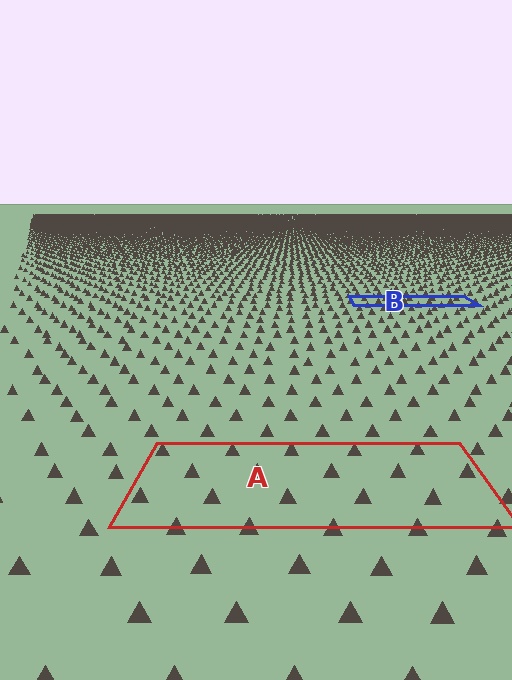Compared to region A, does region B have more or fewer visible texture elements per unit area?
Region B has more texture elements per unit area — they are packed more densely because it is farther away.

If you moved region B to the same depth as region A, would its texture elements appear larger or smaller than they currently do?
They would appear larger. At a closer depth, the same texture elements are projected at a bigger on-screen size.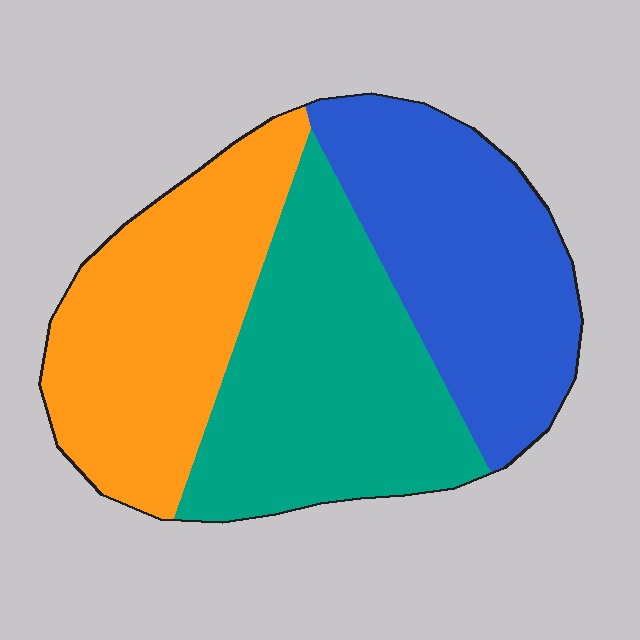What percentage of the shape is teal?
Teal takes up between a quarter and a half of the shape.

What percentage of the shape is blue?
Blue takes up about one third (1/3) of the shape.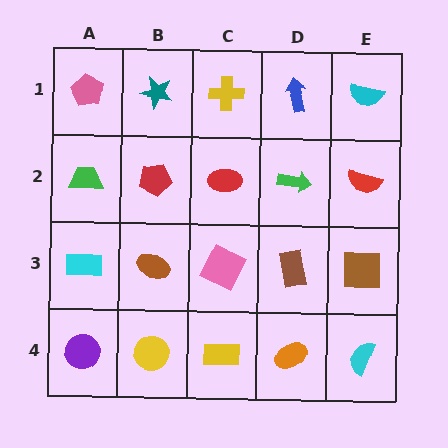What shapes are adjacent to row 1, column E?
A red semicircle (row 2, column E), a blue arrow (row 1, column D).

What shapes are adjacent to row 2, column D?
A blue arrow (row 1, column D), a brown rectangle (row 3, column D), a red ellipse (row 2, column C), a red semicircle (row 2, column E).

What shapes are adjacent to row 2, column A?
A pink pentagon (row 1, column A), a cyan rectangle (row 3, column A), a red pentagon (row 2, column B).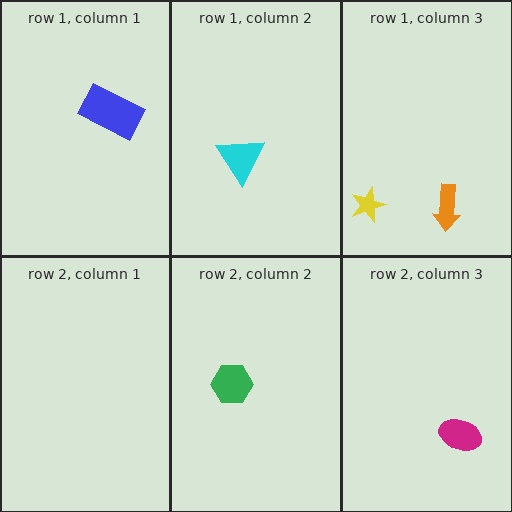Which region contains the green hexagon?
The row 2, column 2 region.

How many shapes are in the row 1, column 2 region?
1.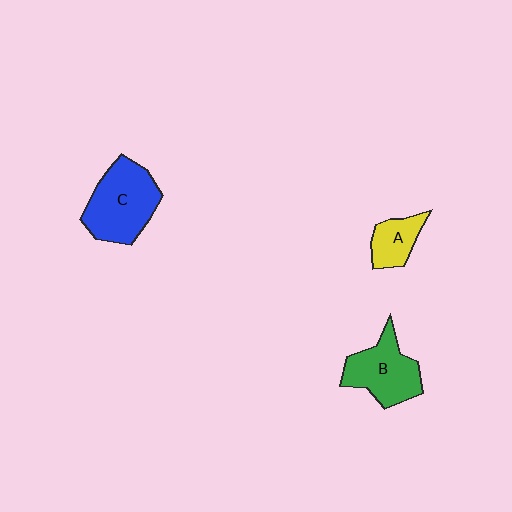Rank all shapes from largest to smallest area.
From largest to smallest: C (blue), B (green), A (yellow).